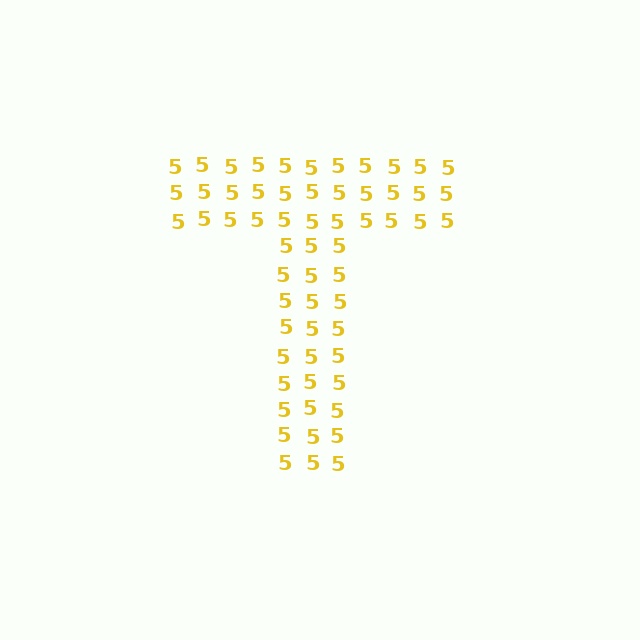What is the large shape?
The large shape is the letter T.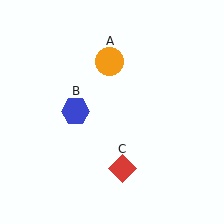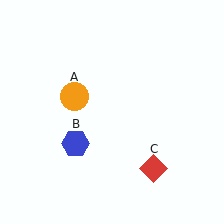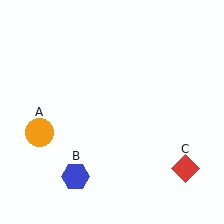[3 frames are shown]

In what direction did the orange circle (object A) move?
The orange circle (object A) moved down and to the left.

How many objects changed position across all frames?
3 objects changed position: orange circle (object A), blue hexagon (object B), red diamond (object C).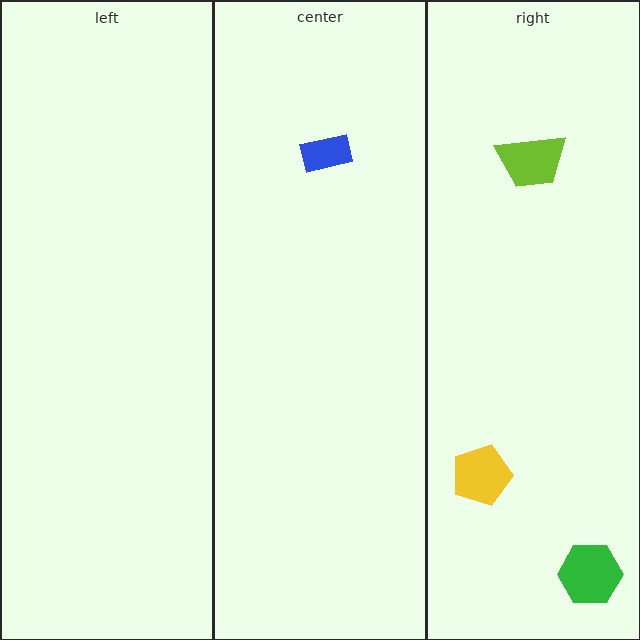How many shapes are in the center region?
1.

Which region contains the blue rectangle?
The center region.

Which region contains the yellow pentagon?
The right region.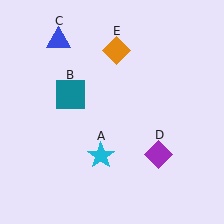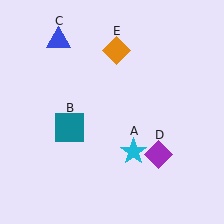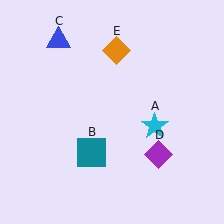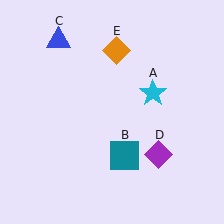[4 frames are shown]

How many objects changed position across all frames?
2 objects changed position: cyan star (object A), teal square (object B).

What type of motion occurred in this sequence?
The cyan star (object A), teal square (object B) rotated counterclockwise around the center of the scene.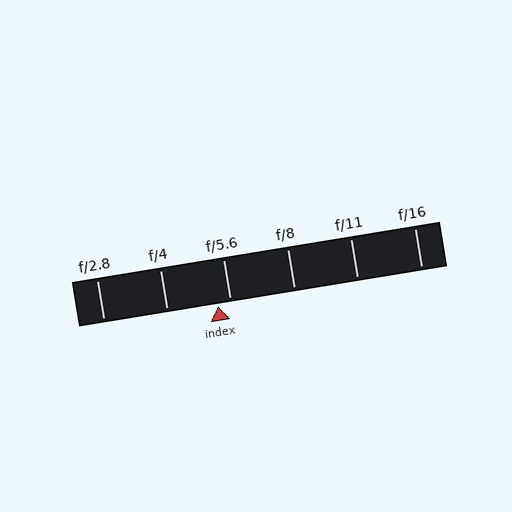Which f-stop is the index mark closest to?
The index mark is closest to f/5.6.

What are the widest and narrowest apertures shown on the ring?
The widest aperture shown is f/2.8 and the narrowest is f/16.